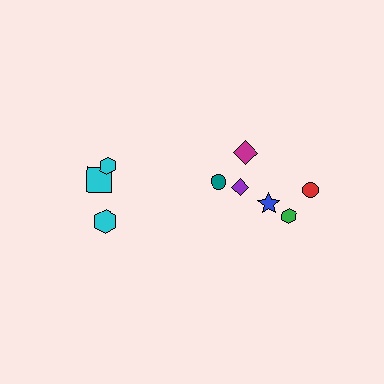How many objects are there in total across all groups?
There are 9 objects.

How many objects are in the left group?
There are 3 objects.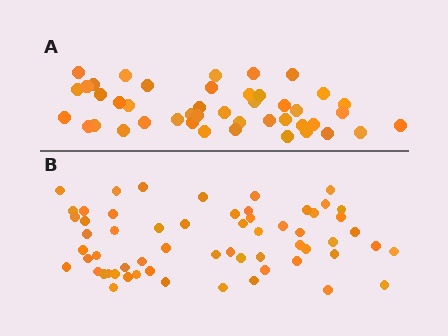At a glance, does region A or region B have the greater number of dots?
Region B (the bottom region) has more dots.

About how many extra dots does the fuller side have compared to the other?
Region B has approximately 15 more dots than region A.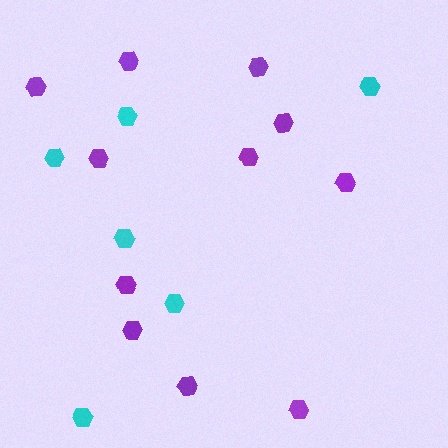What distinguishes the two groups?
There are 2 groups: one group of purple hexagons (11) and one group of cyan hexagons (6).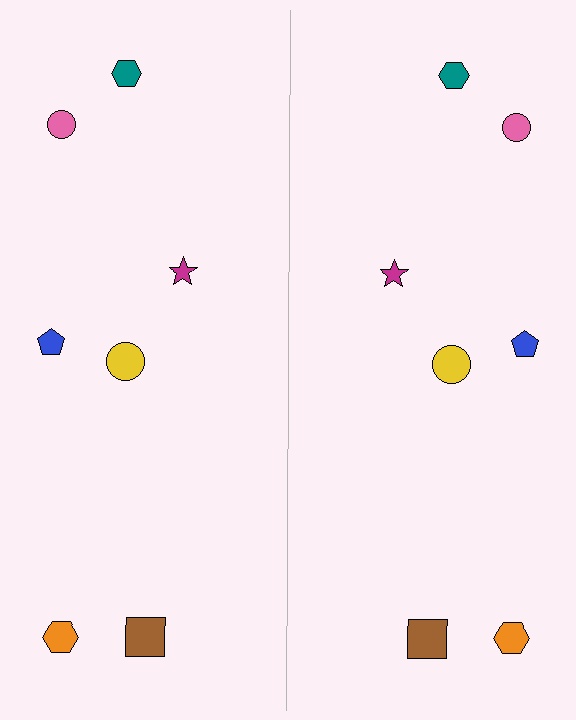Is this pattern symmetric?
Yes, this pattern has bilateral (reflection) symmetry.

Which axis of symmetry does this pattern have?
The pattern has a vertical axis of symmetry running through the center of the image.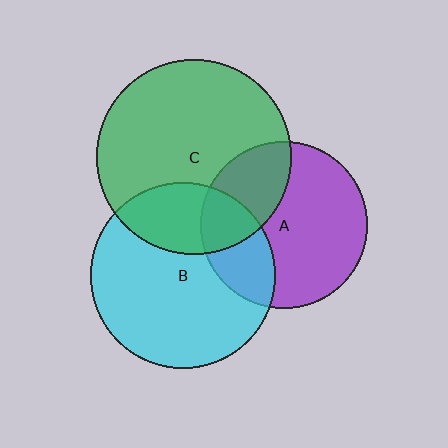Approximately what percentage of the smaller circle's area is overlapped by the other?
Approximately 30%.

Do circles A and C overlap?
Yes.